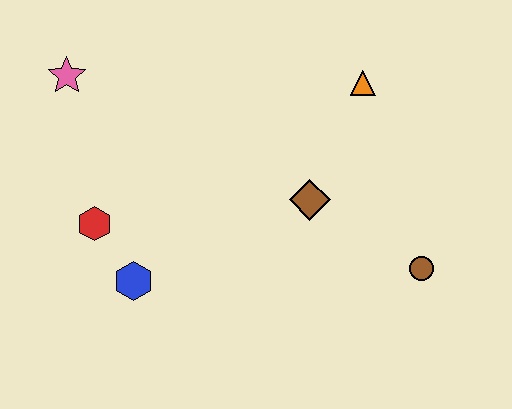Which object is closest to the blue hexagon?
The red hexagon is closest to the blue hexagon.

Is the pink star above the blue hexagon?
Yes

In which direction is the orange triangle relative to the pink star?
The orange triangle is to the right of the pink star.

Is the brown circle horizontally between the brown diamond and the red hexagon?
No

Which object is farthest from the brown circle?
The pink star is farthest from the brown circle.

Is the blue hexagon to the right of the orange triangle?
No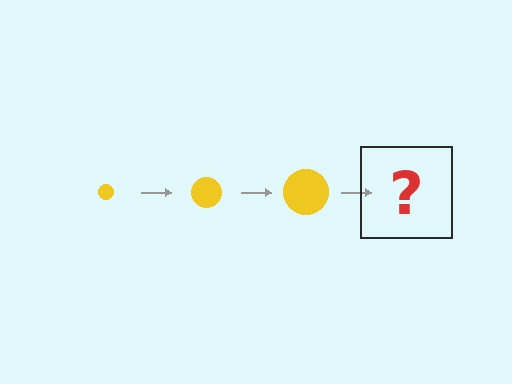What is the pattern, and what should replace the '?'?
The pattern is that the circle gets progressively larger each step. The '?' should be a yellow circle, larger than the previous one.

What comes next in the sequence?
The next element should be a yellow circle, larger than the previous one.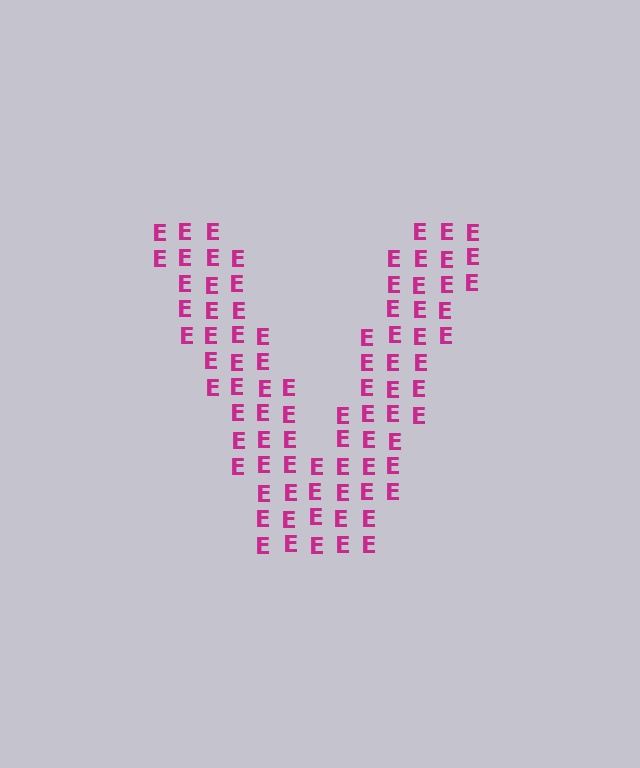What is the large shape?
The large shape is the letter V.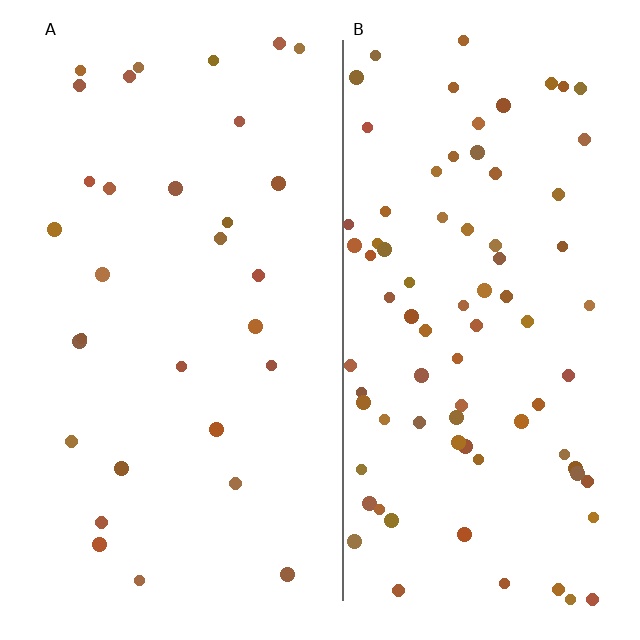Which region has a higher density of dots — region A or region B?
B (the right).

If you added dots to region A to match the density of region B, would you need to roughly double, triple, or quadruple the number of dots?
Approximately triple.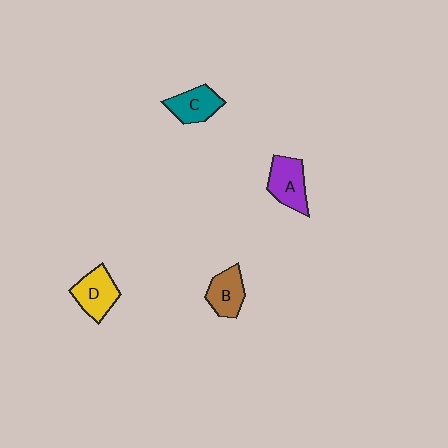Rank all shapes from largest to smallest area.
From largest to smallest: A (purple), D (yellow), B (brown), C (teal).